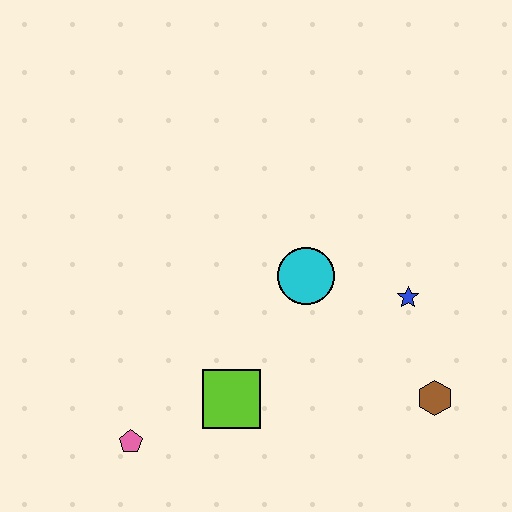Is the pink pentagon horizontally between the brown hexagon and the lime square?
No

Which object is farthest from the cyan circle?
The pink pentagon is farthest from the cyan circle.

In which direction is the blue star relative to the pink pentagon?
The blue star is to the right of the pink pentagon.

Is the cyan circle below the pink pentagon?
No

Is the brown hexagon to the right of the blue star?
Yes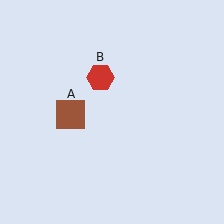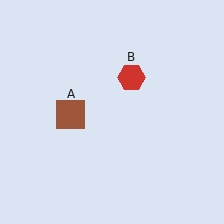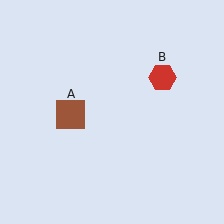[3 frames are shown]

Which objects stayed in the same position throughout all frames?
Brown square (object A) remained stationary.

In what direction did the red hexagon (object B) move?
The red hexagon (object B) moved right.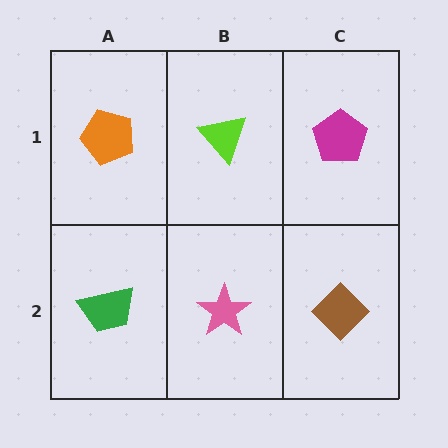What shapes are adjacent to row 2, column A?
An orange pentagon (row 1, column A), a pink star (row 2, column B).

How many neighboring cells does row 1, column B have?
3.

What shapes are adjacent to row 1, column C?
A brown diamond (row 2, column C), a lime triangle (row 1, column B).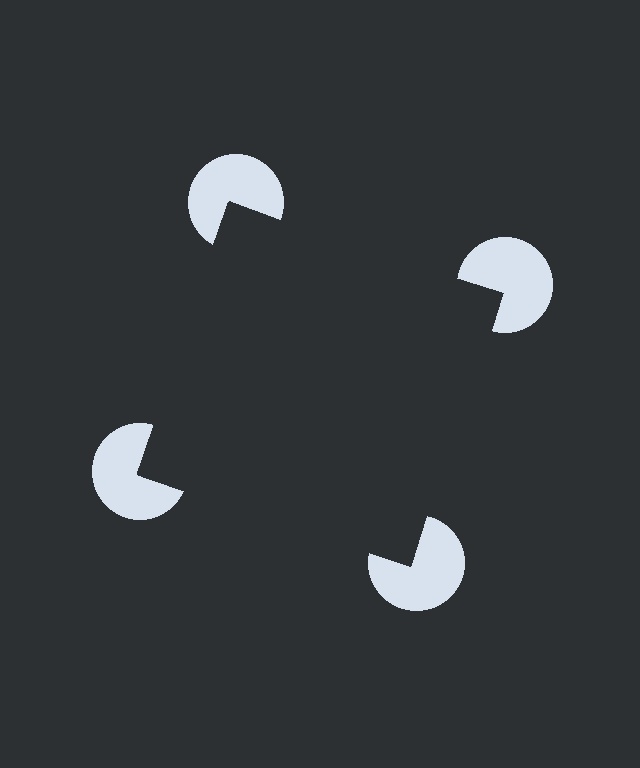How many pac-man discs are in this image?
There are 4 — one at each vertex of the illusory square.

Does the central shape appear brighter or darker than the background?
It typically appears slightly darker than the background, even though no actual brightness change is drawn.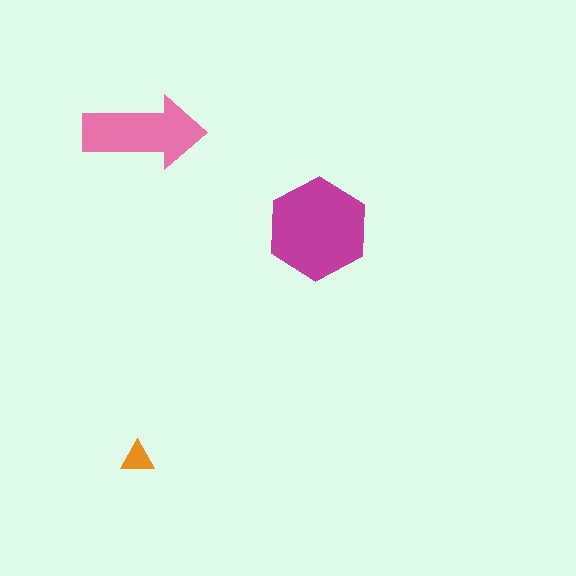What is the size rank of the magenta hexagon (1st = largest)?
1st.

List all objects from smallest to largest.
The orange triangle, the pink arrow, the magenta hexagon.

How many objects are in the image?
There are 3 objects in the image.